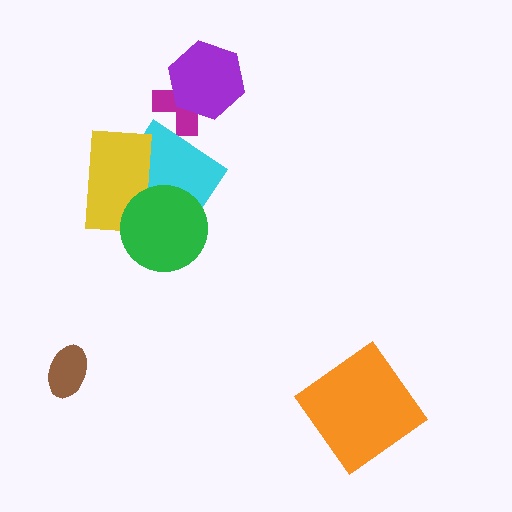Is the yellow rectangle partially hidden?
Yes, it is partially covered by another shape.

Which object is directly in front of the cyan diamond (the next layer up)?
The yellow rectangle is directly in front of the cyan diamond.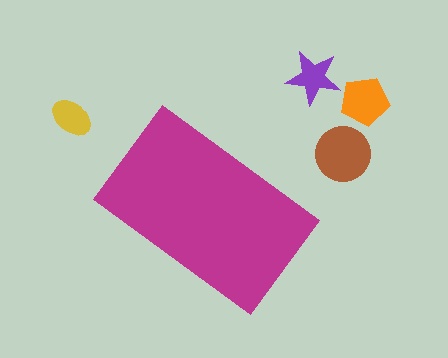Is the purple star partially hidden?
No, the purple star is fully visible.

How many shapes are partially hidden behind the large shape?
0 shapes are partially hidden.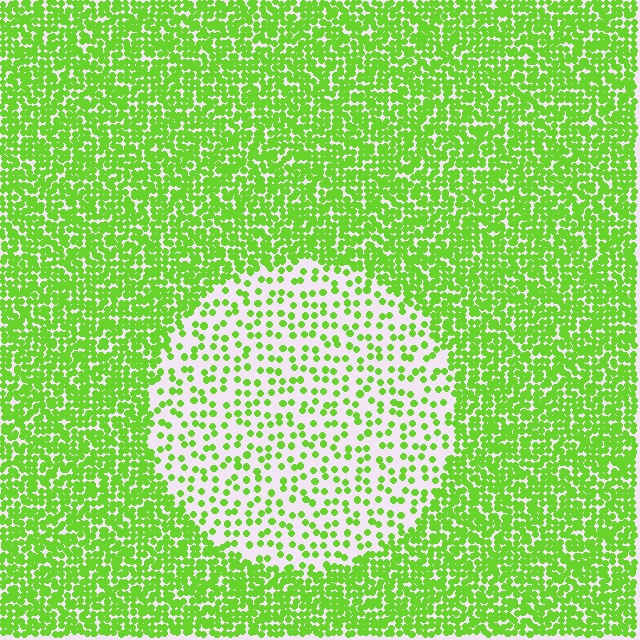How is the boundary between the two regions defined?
The boundary is defined by a change in element density (approximately 2.9x ratio). All elements are the same color, size, and shape.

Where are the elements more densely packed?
The elements are more densely packed outside the circle boundary.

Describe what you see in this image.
The image contains small lime elements arranged at two different densities. A circle-shaped region is visible where the elements are less densely packed than the surrounding area.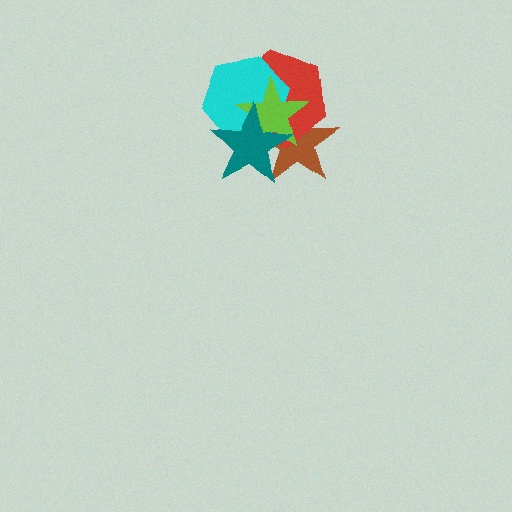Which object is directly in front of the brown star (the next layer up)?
The red hexagon is directly in front of the brown star.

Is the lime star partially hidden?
Yes, it is partially covered by another shape.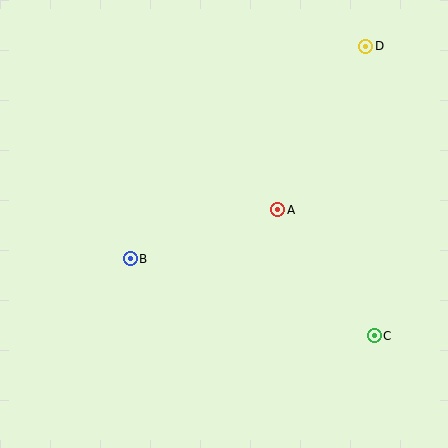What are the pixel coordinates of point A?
Point A is at (278, 210).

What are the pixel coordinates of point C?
Point C is at (374, 336).